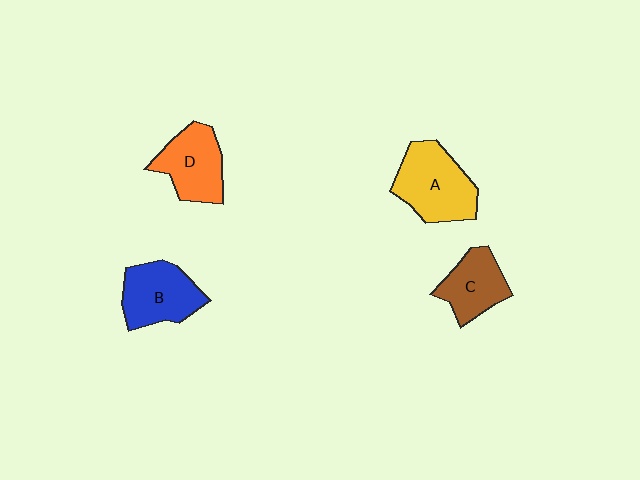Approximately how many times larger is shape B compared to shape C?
Approximately 1.2 times.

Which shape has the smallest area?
Shape C (brown).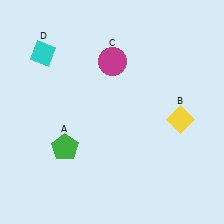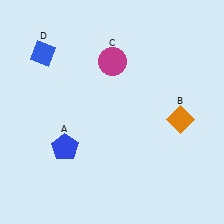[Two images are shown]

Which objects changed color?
A changed from green to blue. B changed from yellow to orange. D changed from cyan to blue.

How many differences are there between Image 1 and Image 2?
There are 3 differences between the two images.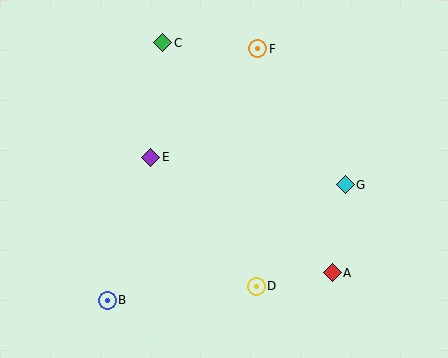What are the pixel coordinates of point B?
Point B is at (107, 300).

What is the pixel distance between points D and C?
The distance between D and C is 261 pixels.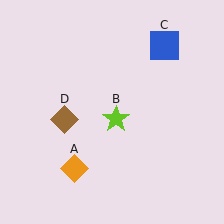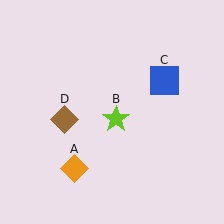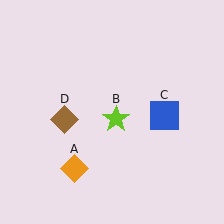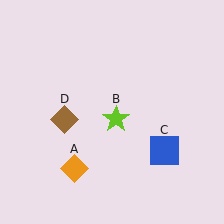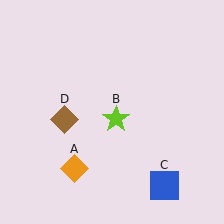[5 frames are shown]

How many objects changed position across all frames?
1 object changed position: blue square (object C).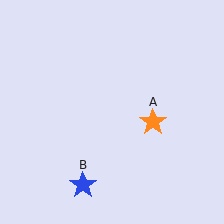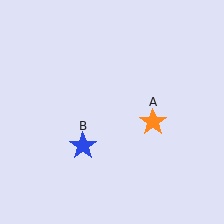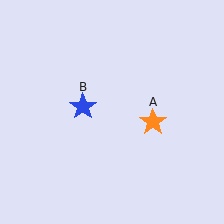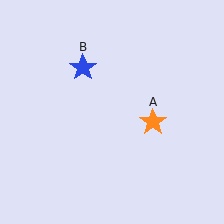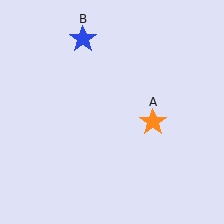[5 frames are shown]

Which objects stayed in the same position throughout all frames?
Orange star (object A) remained stationary.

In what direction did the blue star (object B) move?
The blue star (object B) moved up.